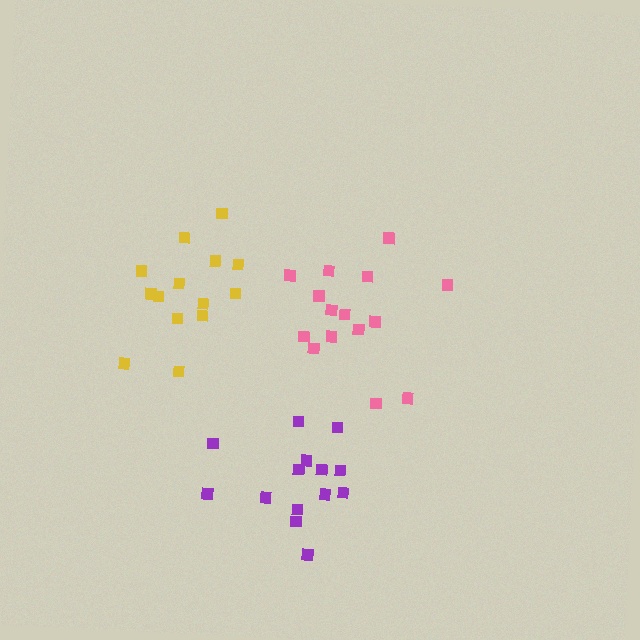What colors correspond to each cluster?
The clusters are colored: purple, pink, yellow.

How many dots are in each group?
Group 1: 14 dots, Group 2: 15 dots, Group 3: 14 dots (43 total).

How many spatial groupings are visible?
There are 3 spatial groupings.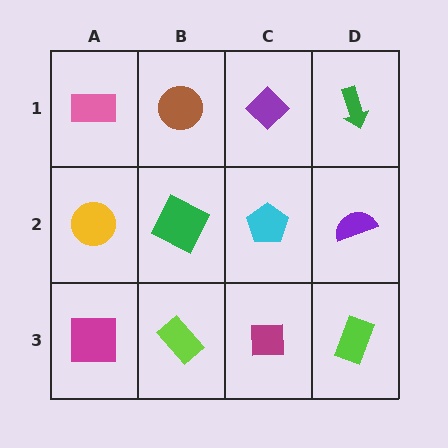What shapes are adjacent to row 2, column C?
A purple diamond (row 1, column C), a magenta square (row 3, column C), a green square (row 2, column B), a purple semicircle (row 2, column D).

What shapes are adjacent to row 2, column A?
A pink rectangle (row 1, column A), a magenta square (row 3, column A), a green square (row 2, column B).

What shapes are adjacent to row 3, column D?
A purple semicircle (row 2, column D), a magenta square (row 3, column C).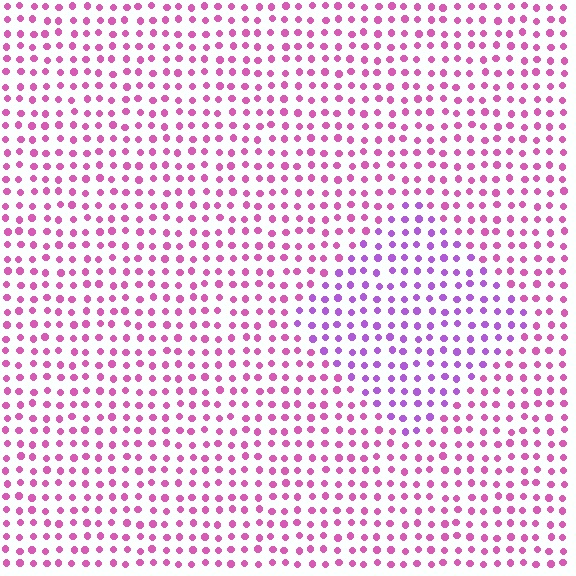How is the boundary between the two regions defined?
The boundary is defined purely by a slight shift in hue (about 35 degrees). Spacing, size, and orientation are identical on both sides.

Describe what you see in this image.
The image is filled with small pink elements in a uniform arrangement. A diamond-shaped region is visible where the elements are tinted to a slightly different hue, forming a subtle color boundary.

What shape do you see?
I see a diamond.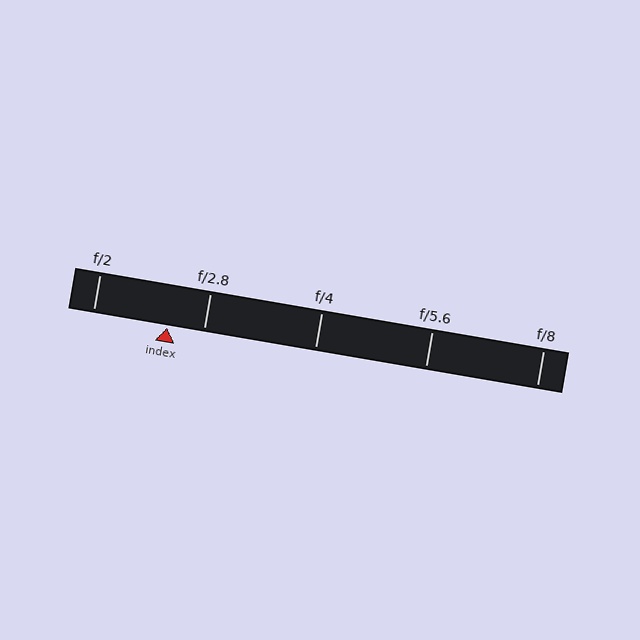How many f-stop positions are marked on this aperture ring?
There are 5 f-stop positions marked.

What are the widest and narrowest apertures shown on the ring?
The widest aperture shown is f/2 and the narrowest is f/8.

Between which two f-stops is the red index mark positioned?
The index mark is between f/2 and f/2.8.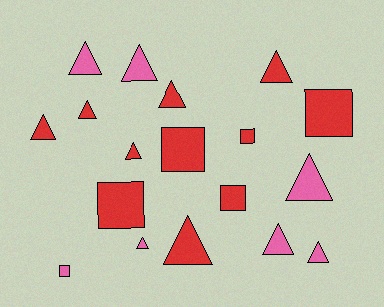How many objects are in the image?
There are 18 objects.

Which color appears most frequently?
Red, with 11 objects.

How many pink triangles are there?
There are 6 pink triangles.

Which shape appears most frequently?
Triangle, with 12 objects.